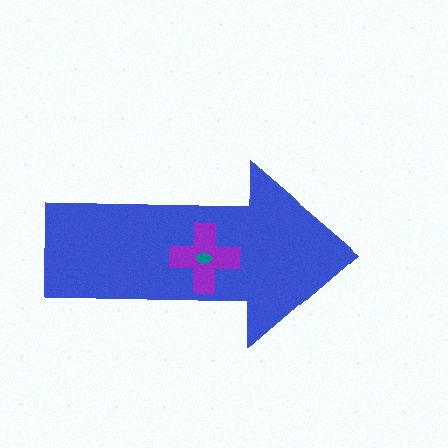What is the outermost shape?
The blue arrow.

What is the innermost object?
The teal ellipse.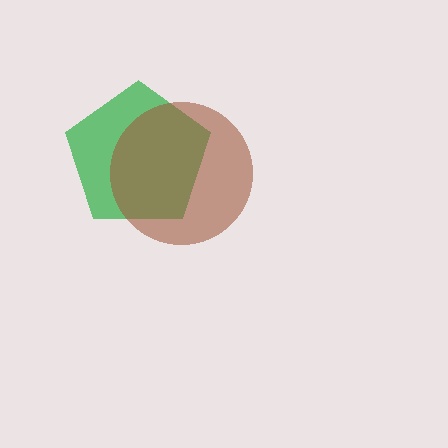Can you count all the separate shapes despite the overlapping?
Yes, there are 2 separate shapes.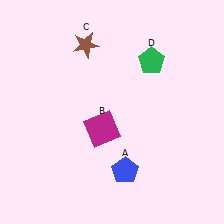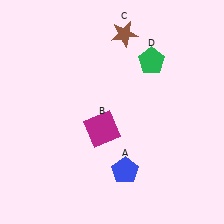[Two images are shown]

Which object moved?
The brown star (C) moved right.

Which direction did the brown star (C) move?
The brown star (C) moved right.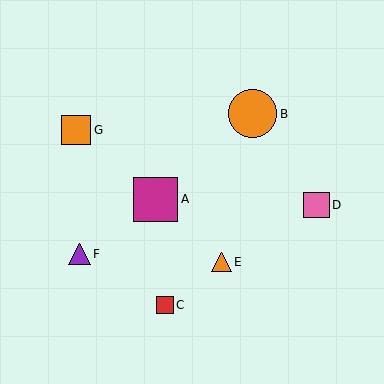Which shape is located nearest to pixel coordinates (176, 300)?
The red square (labeled C) at (165, 305) is nearest to that location.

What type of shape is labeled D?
Shape D is a pink square.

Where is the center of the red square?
The center of the red square is at (165, 305).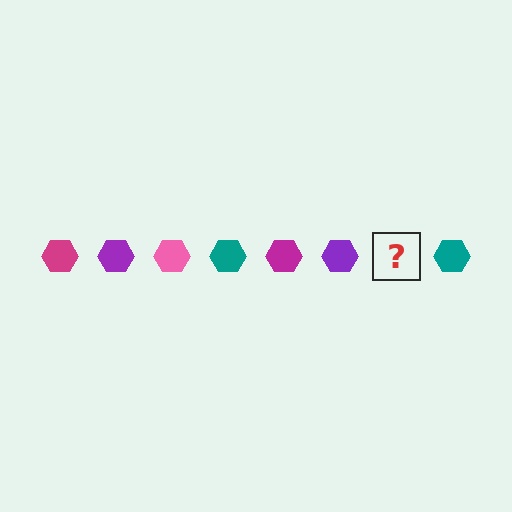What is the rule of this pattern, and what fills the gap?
The rule is that the pattern cycles through magenta, purple, pink, teal hexagons. The gap should be filled with a pink hexagon.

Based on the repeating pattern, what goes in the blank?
The blank should be a pink hexagon.